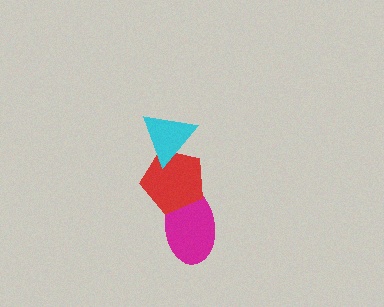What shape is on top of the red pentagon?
The cyan triangle is on top of the red pentagon.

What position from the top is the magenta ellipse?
The magenta ellipse is 3rd from the top.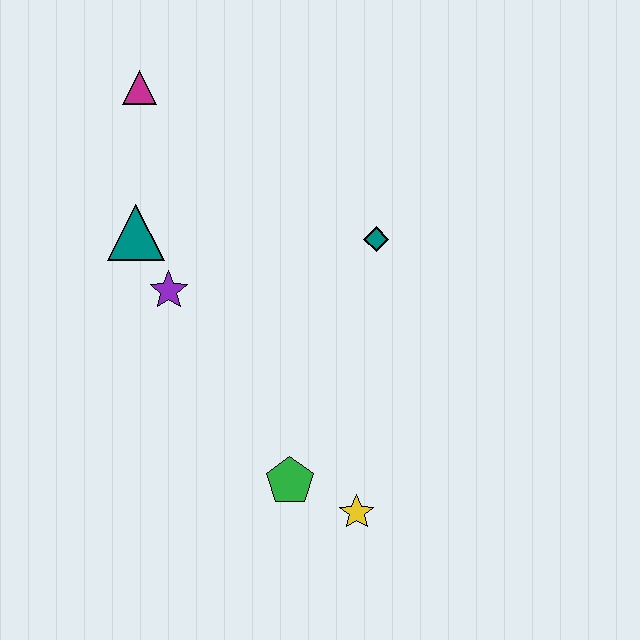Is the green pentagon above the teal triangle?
No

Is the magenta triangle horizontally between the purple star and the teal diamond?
No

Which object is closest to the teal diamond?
The purple star is closest to the teal diamond.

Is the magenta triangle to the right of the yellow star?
No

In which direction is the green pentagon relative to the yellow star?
The green pentagon is to the left of the yellow star.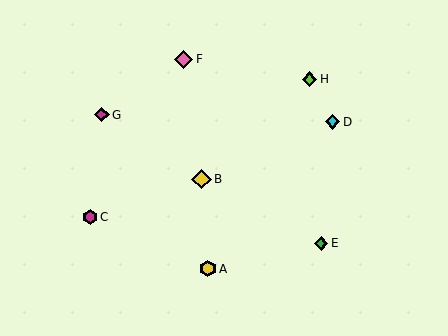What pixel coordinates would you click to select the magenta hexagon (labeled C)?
Click at (90, 217) to select the magenta hexagon C.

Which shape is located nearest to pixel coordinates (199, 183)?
The yellow diamond (labeled B) at (201, 179) is nearest to that location.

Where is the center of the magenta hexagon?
The center of the magenta hexagon is at (90, 217).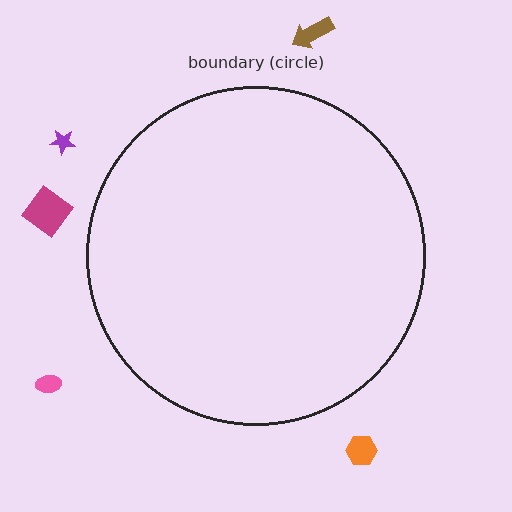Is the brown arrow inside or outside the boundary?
Outside.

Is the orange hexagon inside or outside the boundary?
Outside.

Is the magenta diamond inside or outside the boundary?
Outside.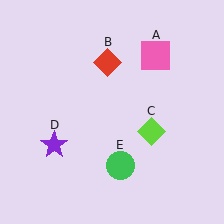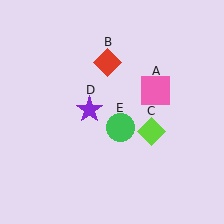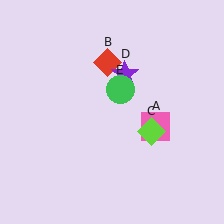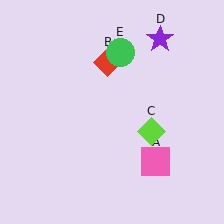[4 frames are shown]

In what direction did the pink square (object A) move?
The pink square (object A) moved down.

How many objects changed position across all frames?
3 objects changed position: pink square (object A), purple star (object D), green circle (object E).